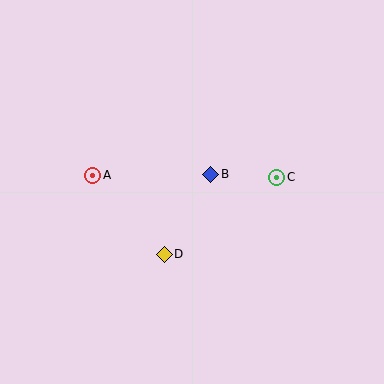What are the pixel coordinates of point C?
Point C is at (277, 177).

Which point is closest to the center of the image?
Point B at (211, 174) is closest to the center.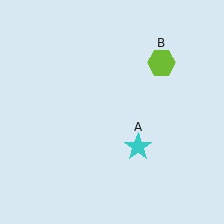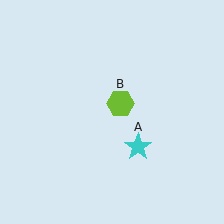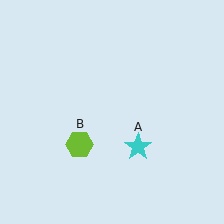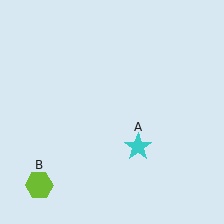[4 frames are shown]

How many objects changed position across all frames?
1 object changed position: lime hexagon (object B).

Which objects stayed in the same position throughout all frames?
Cyan star (object A) remained stationary.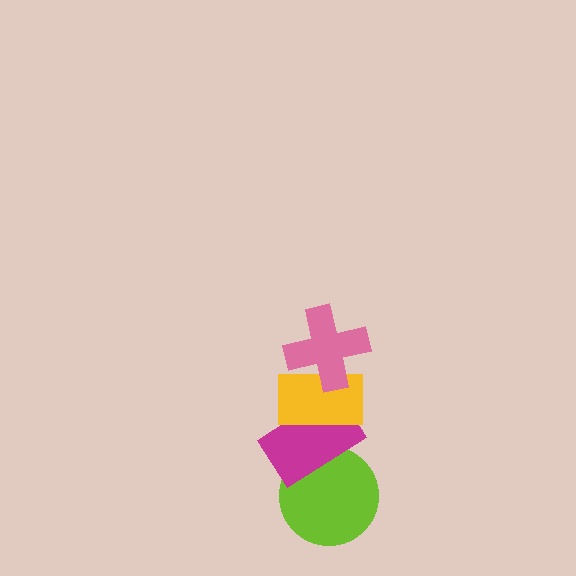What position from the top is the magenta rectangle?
The magenta rectangle is 3rd from the top.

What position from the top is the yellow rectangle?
The yellow rectangle is 2nd from the top.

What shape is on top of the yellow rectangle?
The pink cross is on top of the yellow rectangle.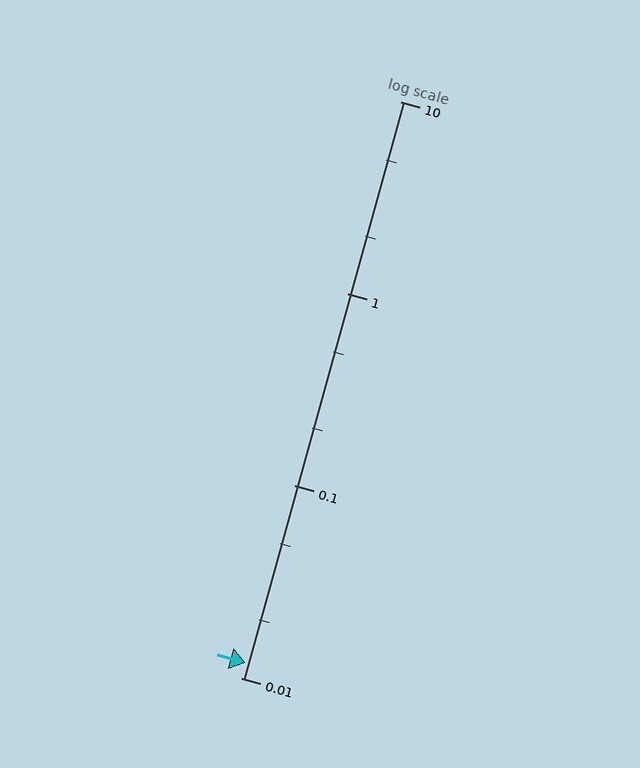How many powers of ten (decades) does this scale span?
The scale spans 3 decades, from 0.01 to 10.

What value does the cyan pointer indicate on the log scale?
The pointer indicates approximately 0.012.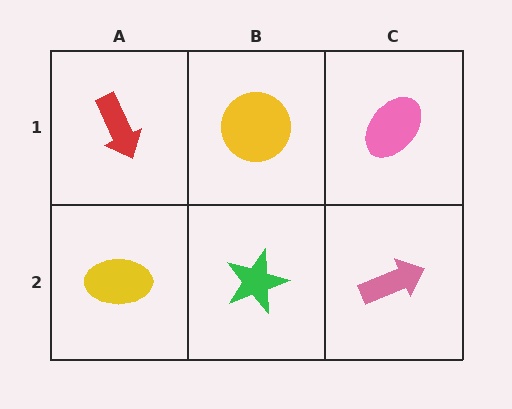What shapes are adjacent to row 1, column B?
A green star (row 2, column B), a red arrow (row 1, column A), a pink ellipse (row 1, column C).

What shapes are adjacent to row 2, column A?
A red arrow (row 1, column A), a green star (row 2, column B).